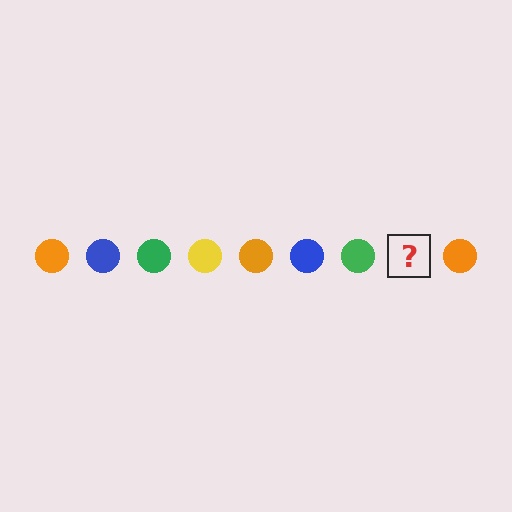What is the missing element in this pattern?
The missing element is a yellow circle.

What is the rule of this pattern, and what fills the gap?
The rule is that the pattern cycles through orange, blue, green, yellow circles. The gap should be filled with a yellow circle.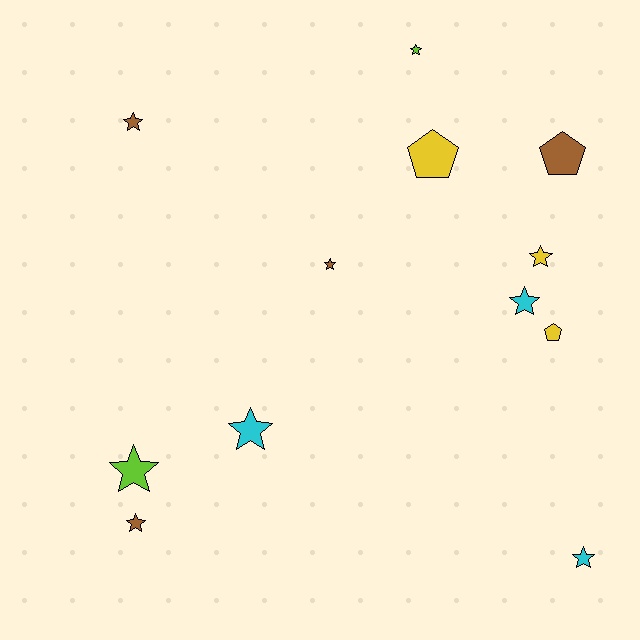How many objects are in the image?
There are 12 objects.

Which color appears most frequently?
Brown, with 4 objects.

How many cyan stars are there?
There are 3 cyan stars.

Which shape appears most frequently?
Star, with 9 objects.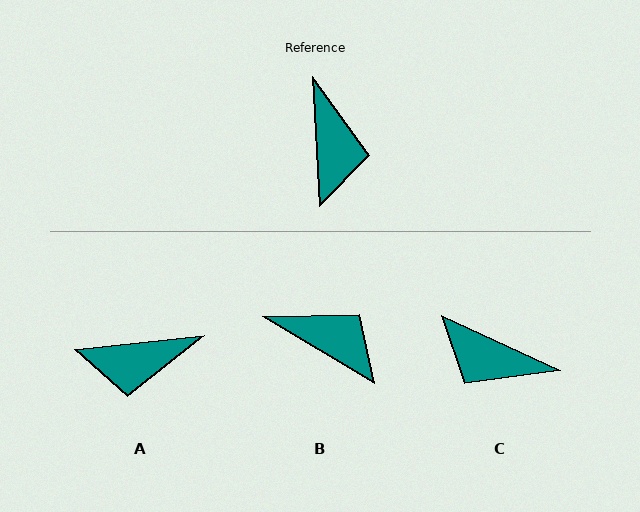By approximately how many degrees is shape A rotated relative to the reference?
Approximately 87 degrees clockwise.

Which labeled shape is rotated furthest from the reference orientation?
C, about 118 degrees away.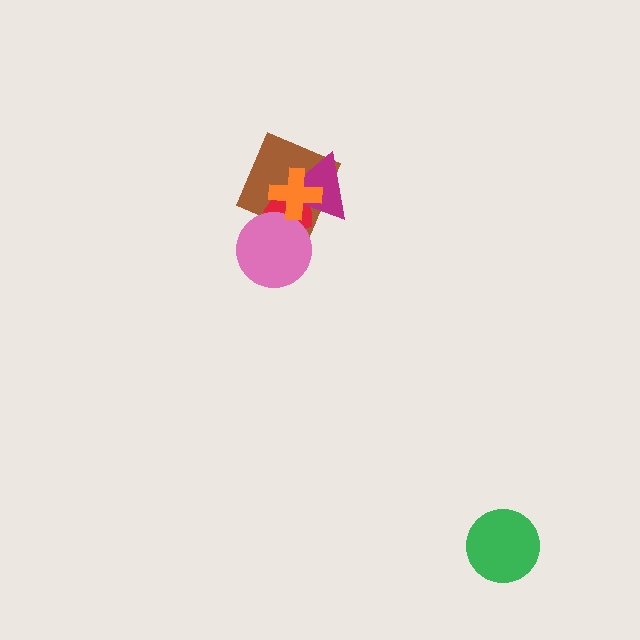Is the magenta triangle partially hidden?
Yes, it is partially covered by another shape.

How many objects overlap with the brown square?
4 objects overlap with the brown square.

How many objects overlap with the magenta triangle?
3 objects overlap with the magenta triangle.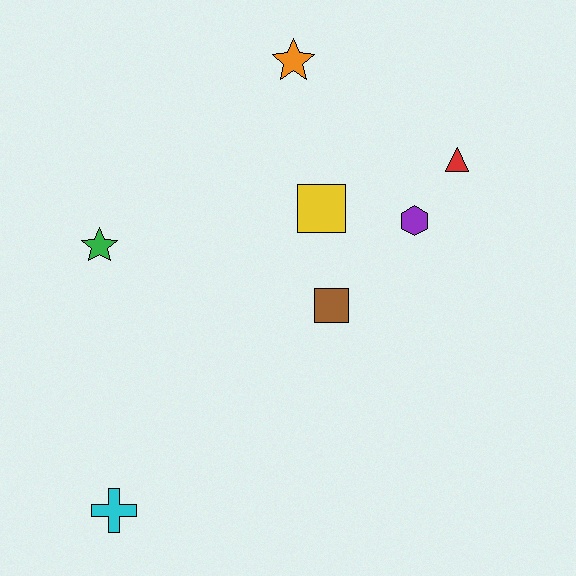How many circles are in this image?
There are no circles.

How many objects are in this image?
There are 7 objects.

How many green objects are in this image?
There is 1 green object.